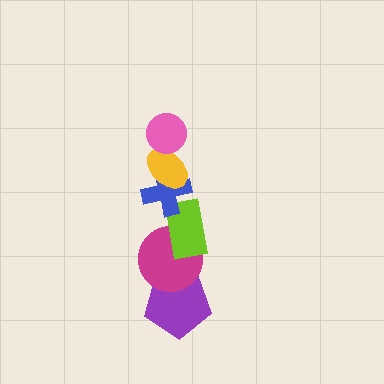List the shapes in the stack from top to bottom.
From top to bottom: the pink circle, the yellow ellipse, the blue cross, the lime rectangle, the magenta circle, the purple pentagon.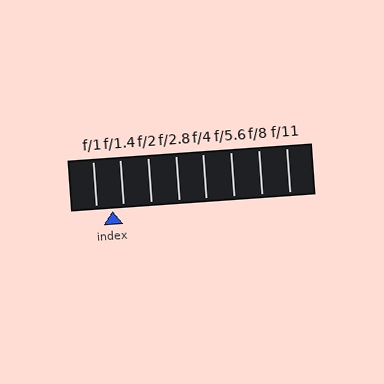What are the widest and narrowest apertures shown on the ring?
The widest aperture shown is f/1 and the narrowest is f/11.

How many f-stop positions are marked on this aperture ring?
There are 8 f-stop positions marked.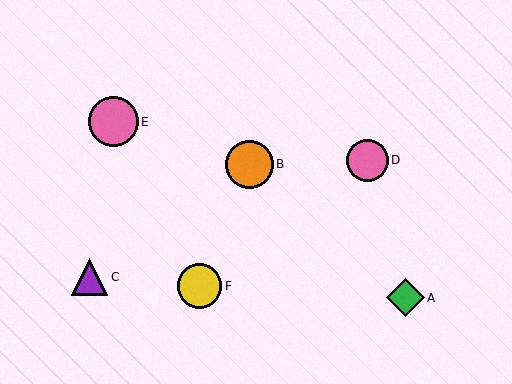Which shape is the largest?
The pink circle (labeled E) is the largest.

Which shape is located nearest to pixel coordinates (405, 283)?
The green diamond (labeled A) at (405, 298) is nearest to that location.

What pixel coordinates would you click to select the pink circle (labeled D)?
Click at (367, 160) to select the pink circle D.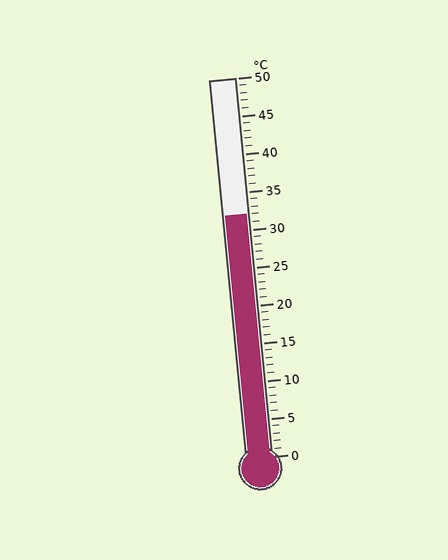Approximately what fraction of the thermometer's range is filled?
The thermometer is filled to approximately 65% of its range.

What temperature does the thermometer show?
The thermometer shows approximately 32°C.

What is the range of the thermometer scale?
The thermometer scale ranges from 0°C to 50°C.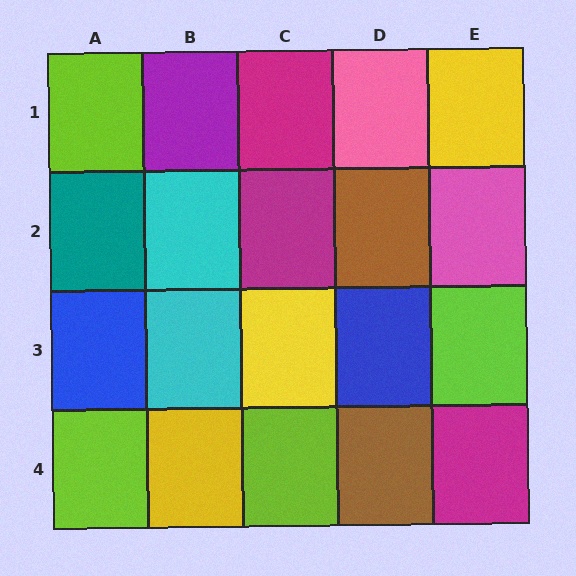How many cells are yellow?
3 cells are yellow.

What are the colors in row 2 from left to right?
Teal, cyan, magenta, brown, pink.